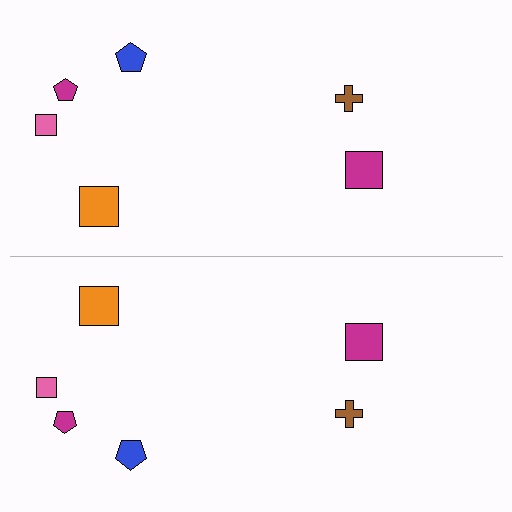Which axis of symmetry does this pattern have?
The pattern has a horizontal axis of symmetry running through the center of the image.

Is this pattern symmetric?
Yes, this pattern has bilateral (reflection) symmetry.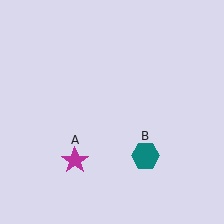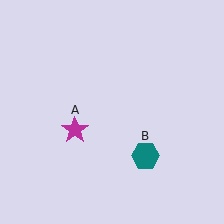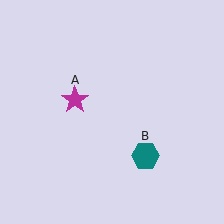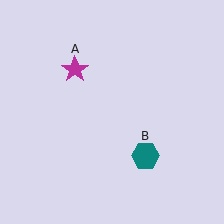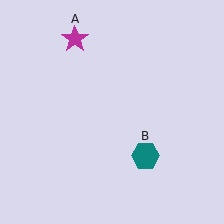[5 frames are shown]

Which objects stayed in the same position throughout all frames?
Teal hexagon (object B) remained stationary.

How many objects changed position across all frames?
1 object changed position: magenta star (object A).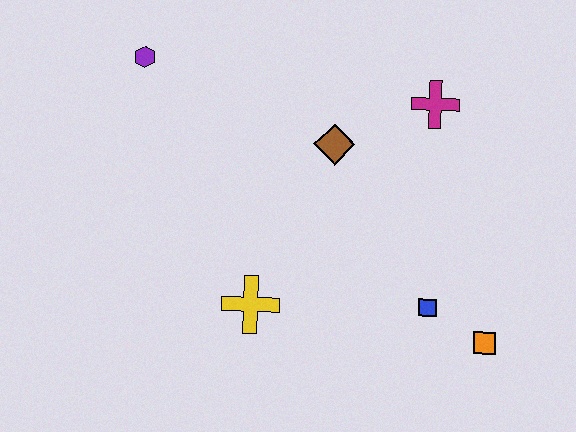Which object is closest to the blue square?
The orange square is closest to the blue square.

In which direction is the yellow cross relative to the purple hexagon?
The yellow cross is below the purple hexagon.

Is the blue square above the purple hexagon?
No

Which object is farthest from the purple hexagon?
The orange square is farthest from the purple hexagon.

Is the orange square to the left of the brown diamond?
No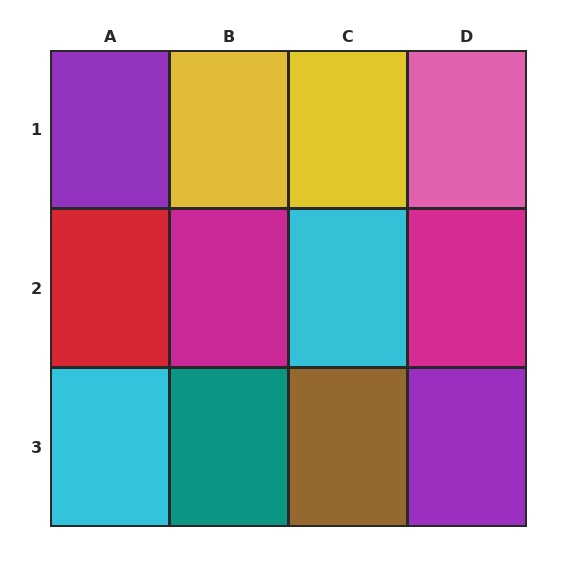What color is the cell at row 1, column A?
Purple.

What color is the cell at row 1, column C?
Yellow.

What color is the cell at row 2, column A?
Red.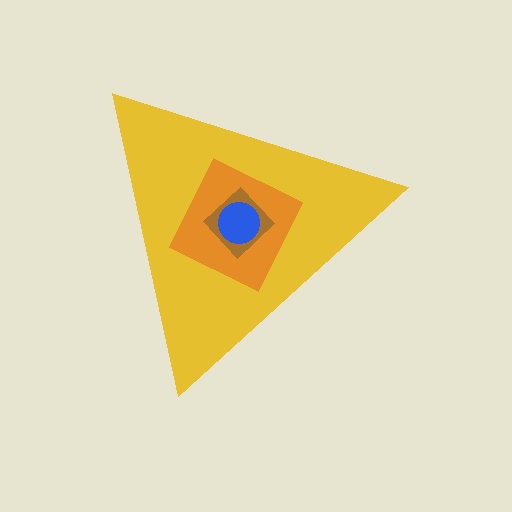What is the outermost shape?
The yellow triangle.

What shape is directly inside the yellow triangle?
The orange square.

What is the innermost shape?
The blue circle.